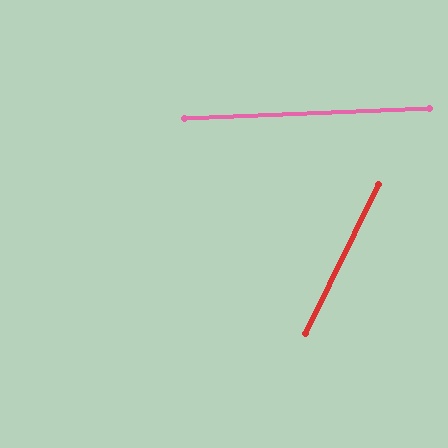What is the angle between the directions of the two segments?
Approximately 62 degrees.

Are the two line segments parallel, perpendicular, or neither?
Neither parallel nor perpendicular — they differ by about 62°.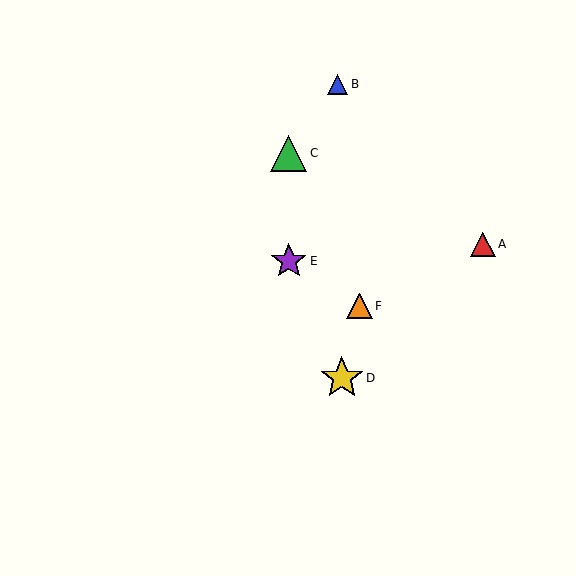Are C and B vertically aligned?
No, C is at x≈289 and B is at x≈338.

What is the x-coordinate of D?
Object D is at x≈342.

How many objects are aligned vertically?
2 objects (C, E) are aligned vertically.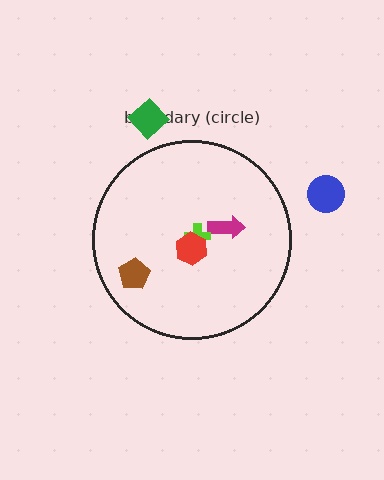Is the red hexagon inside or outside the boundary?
Inside.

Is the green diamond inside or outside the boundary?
Outside.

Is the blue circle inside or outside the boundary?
Outside.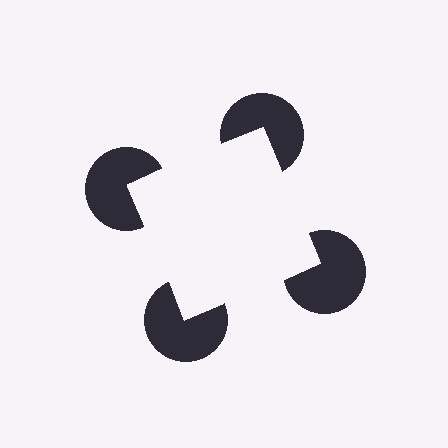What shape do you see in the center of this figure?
An illusory square — its edges are inferred from the aligned wedge cuts in the pac-man discs, not physically drawn.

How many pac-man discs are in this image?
There are 4 — one at each vertex of the illusory square.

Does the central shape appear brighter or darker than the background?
It typically appears slightly brighter than the background, even though no actual brightness change is drawn.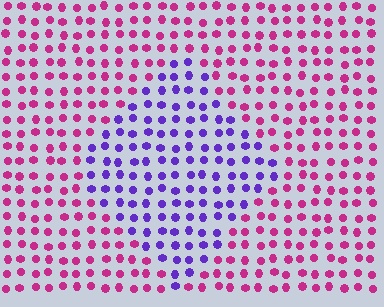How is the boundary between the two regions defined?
The boundary is defined purely by a slight shift in hue (about 61 degrees). Spacing, size, and orientation are identical on both sides.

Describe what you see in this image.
The image is filled with small magenta elements in a uniform arrangement. A diamond-shaped region is visible where the elements are tinted to a slightly different hue, forming a subtle color boundary.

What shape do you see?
I see a diamond.